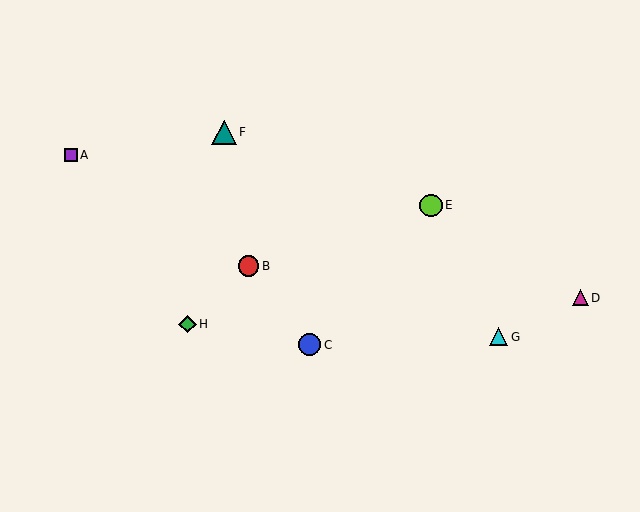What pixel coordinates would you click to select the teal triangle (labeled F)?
Click at (224, 132) to select the teal triangle F.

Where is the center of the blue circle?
The center of the blue circle is at (310, 345).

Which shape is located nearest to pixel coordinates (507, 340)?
The cyan triangle (labeled G) at (499, 337) is nearest to that location.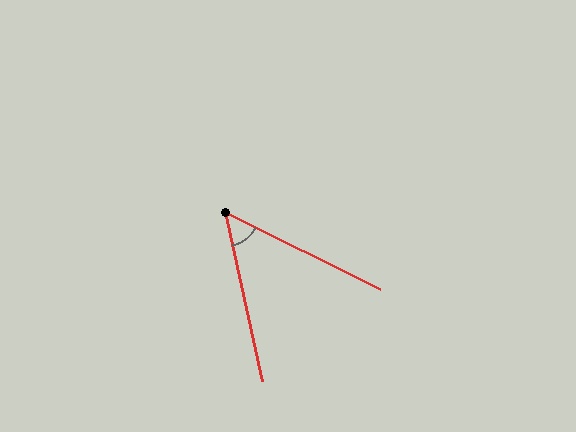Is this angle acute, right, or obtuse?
It is acute.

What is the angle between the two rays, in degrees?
Approximately 51 degrees.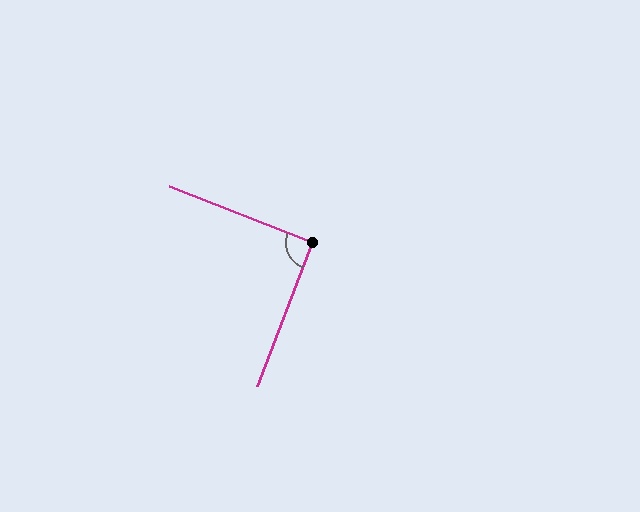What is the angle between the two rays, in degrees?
Approximately 90 degrees.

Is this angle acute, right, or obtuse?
It is approximately a right angle.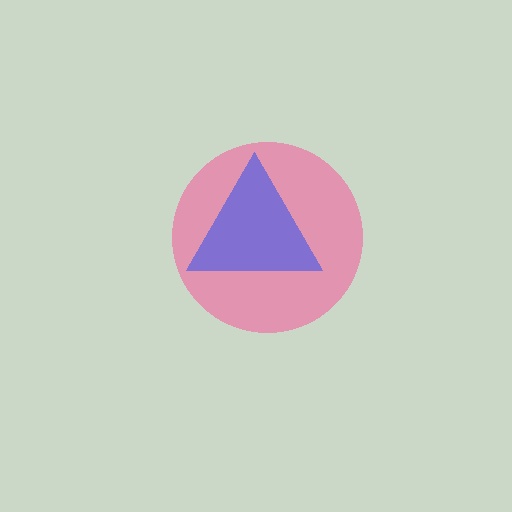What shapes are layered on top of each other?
The layered shapes are: a pink circle, a blue triangle.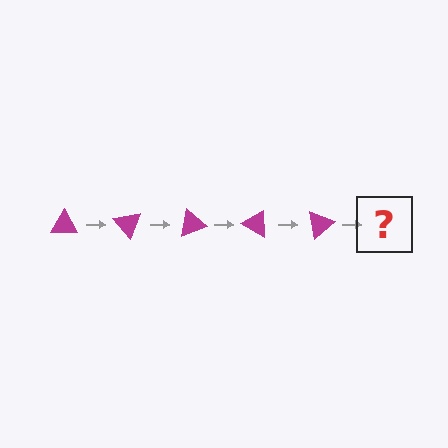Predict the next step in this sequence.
The next step is a magenta triangle rotated 250 degrees.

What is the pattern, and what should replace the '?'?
The pattern is that the triangle rotates 50 degrees each step. The '?' should be a magenta triangle rotated 250 degrees.